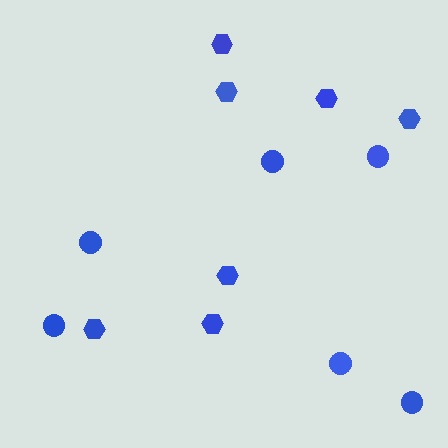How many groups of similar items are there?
There are 2 groups: one group of circles (6) and one group of hexagons (7).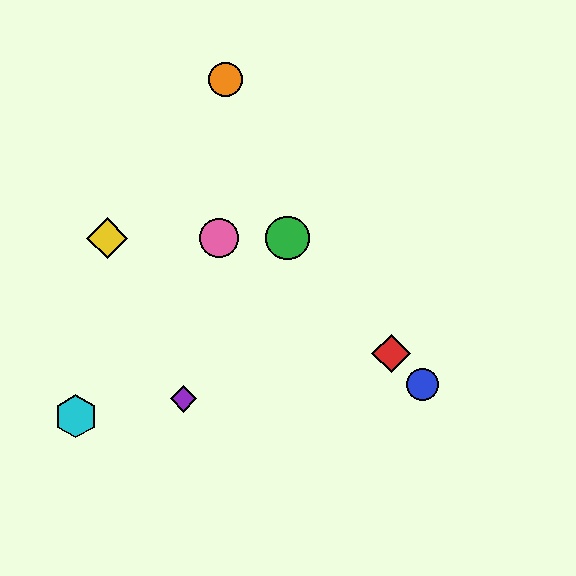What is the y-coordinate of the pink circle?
The pink circle is at y≈238.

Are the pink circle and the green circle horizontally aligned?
Yes, both are at y≈238.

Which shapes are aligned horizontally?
The green circle, the yellow diamond, the pink circle are aligned horizontally.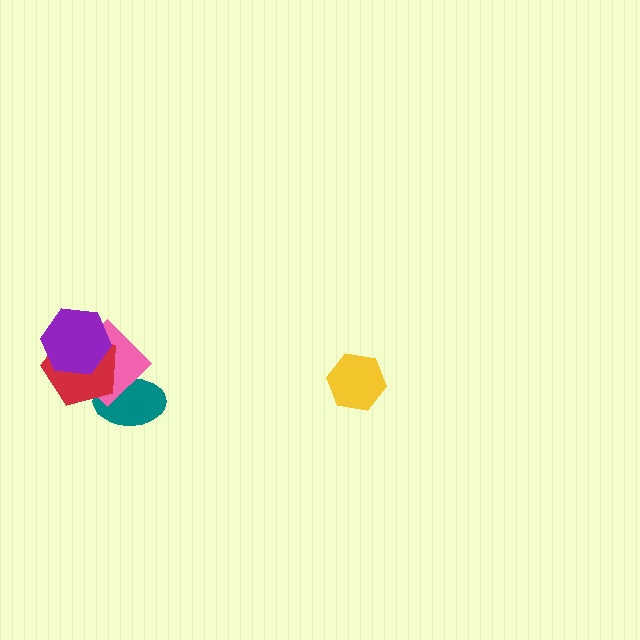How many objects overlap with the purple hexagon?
2 objects overlap with the purple hexagon.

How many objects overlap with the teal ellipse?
2 objects overlap with the teal ellipse.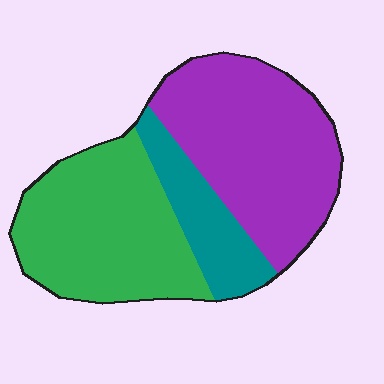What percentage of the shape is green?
Green covers roughly 40% of the shape.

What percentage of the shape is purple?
Purple covers 44% of the shape.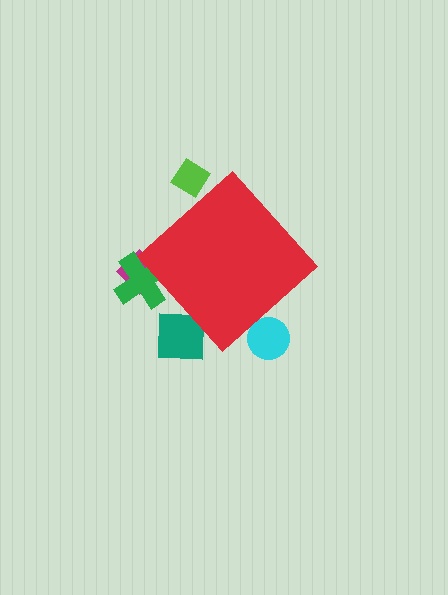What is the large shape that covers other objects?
A red diamond.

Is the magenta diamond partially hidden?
Yes, the magenta diamond is partially hidden behind the red diamond.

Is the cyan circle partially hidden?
Yes, the cyan circle is partially hidden behind the red diamond.